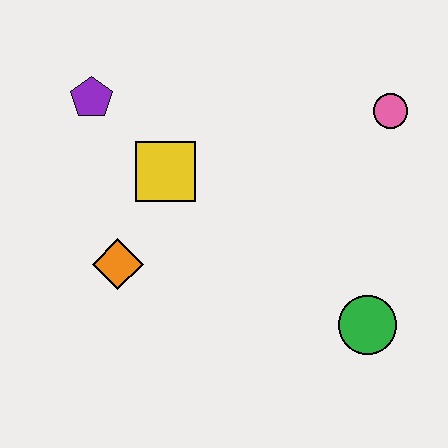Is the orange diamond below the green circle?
No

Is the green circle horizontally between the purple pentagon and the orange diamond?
No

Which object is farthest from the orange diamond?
The pink circle is farthest from the orange diamond.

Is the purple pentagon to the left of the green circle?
Yes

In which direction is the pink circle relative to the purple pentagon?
The pink circle is to the right of the purple pentagon.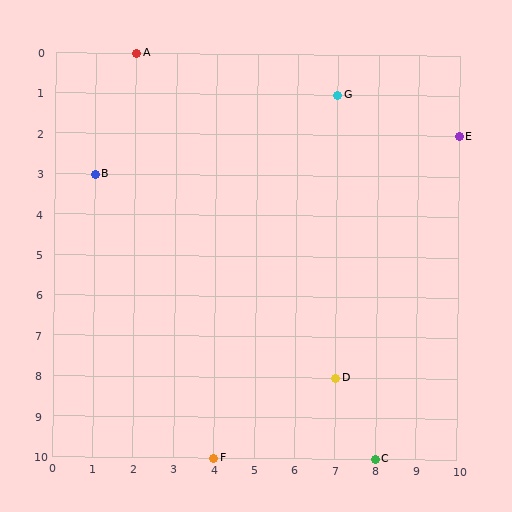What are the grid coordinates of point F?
Point F is at grid coordinates (4, 10).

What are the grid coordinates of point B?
Point B is at grid coordinates (1, 3).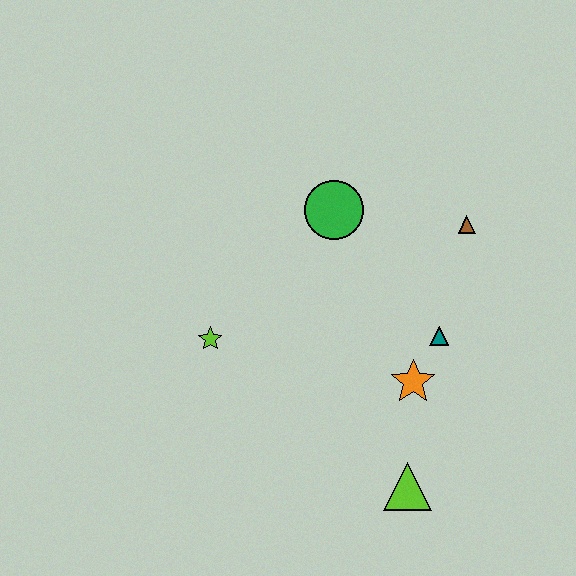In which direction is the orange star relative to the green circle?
The orange star is below the green circle.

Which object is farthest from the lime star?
The brown triangle is farthest from the lime star.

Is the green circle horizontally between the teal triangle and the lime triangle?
No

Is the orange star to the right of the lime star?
Yes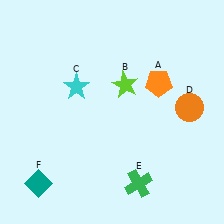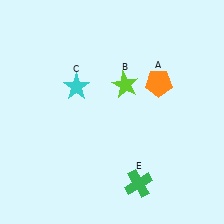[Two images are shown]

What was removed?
The teal diamond (F), the orange circle (D) were removed in Image 2.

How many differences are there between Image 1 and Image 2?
There are 2 differences between the two images.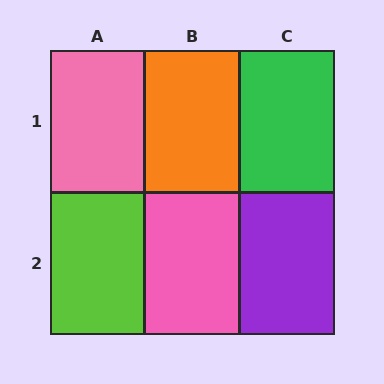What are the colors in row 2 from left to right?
Lime, pink, purple.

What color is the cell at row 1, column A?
Pink.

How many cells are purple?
1 cell is purple.